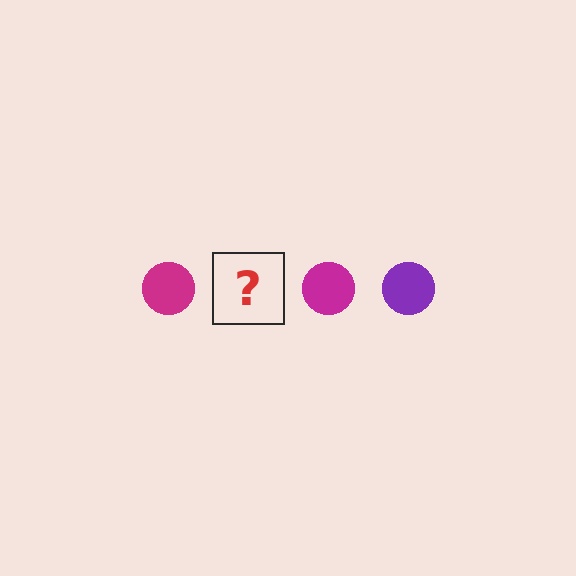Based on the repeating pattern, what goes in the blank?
The blank should be a purple circle.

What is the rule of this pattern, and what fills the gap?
The rule is that the pattern cycles through magenta, purple circles. The gap should be filled with a purple circle.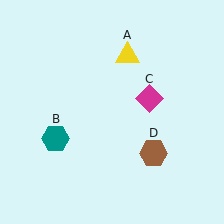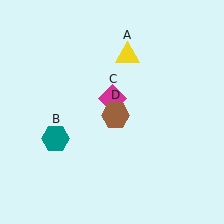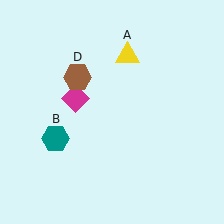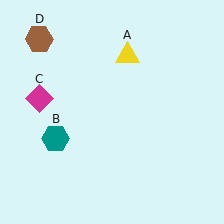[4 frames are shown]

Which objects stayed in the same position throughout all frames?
Yellow triangle (object A) and teal hexagon (object B) remained stationary.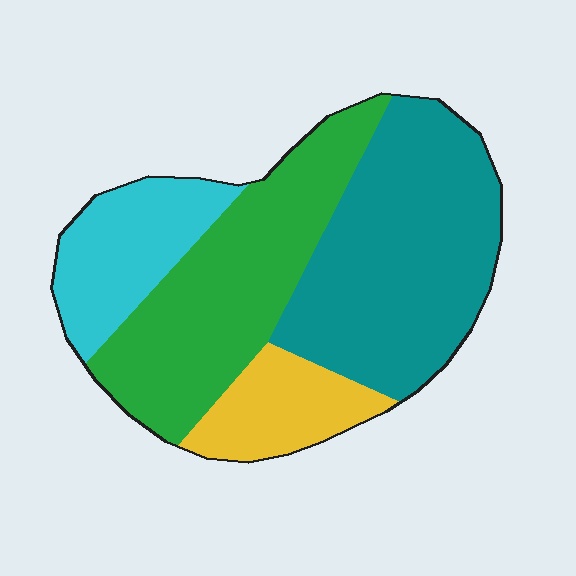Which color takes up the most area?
Teal, at roughly 40%.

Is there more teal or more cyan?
Teal.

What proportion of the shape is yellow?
Yellow covers around 10% of the shape.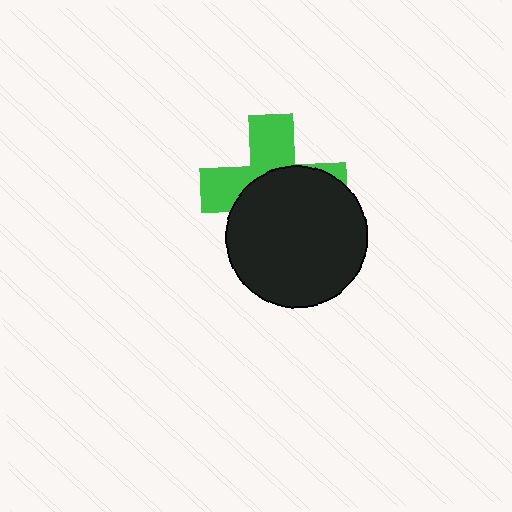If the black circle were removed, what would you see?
You would see the complete green cross.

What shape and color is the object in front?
The object in front is a black circle.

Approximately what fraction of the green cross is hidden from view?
Roughly 56% of the green cross is hidden behind the black circle.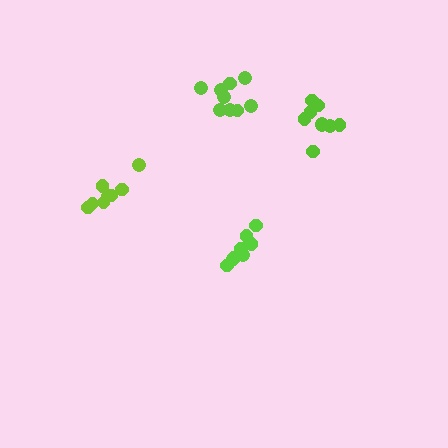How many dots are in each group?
Group 1: 8 dots, Group 2: 9 dots, Group 3: 8 dots, Group 4: 9 dots (34 total).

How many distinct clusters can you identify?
There are 4 distinct clusters.